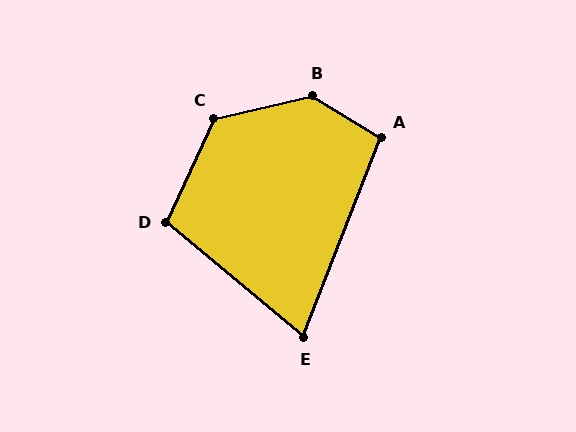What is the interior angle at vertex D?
Approximately 105 degrees (obtuse).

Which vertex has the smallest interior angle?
E, at approximately 71 degrees.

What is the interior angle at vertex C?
Approximately 128 degrees (obtuse).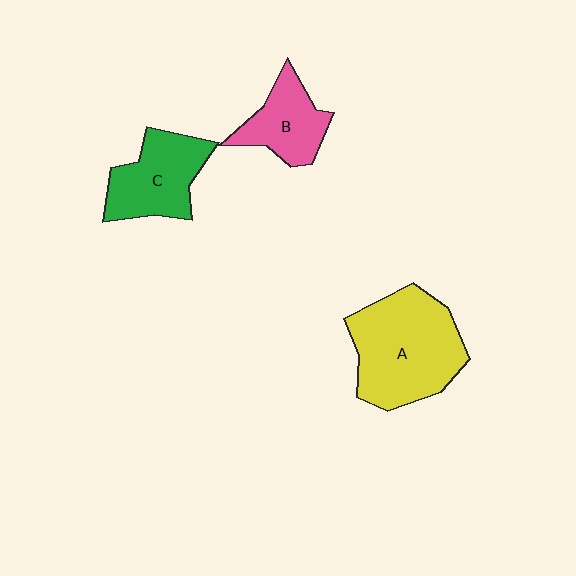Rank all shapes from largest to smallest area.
From largest to smallest: A (yellow), C (green), B (pink).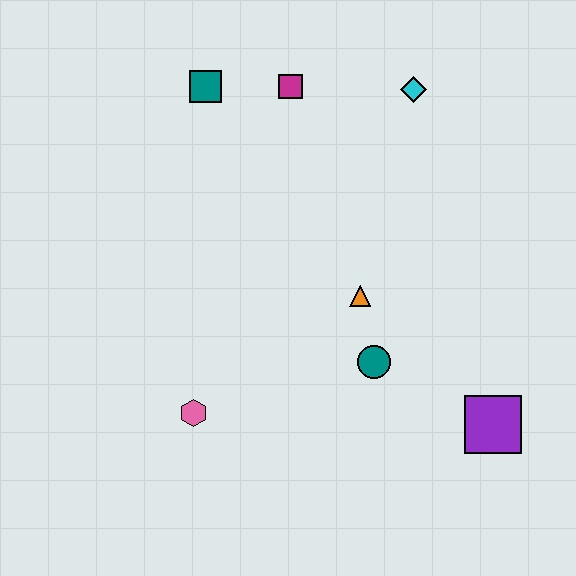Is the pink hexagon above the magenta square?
No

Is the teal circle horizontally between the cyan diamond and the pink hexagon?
Yes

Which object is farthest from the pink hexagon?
The cyan diamond is farthest from the pink hexagon.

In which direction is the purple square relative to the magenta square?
The purple square is below the magenta square.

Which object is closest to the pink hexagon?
The teal circle is closest to the pink hexagon.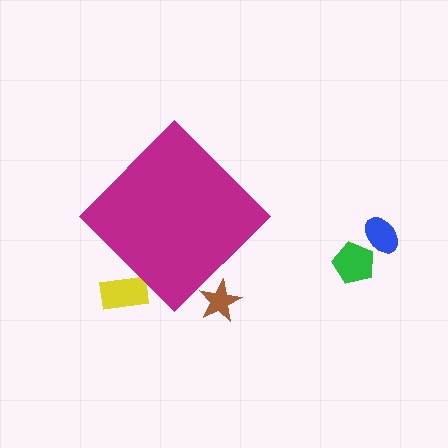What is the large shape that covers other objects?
A magenta diamond.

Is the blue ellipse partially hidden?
No, the blue ellipse is fully visible.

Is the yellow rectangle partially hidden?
Yes, the yellow rectangle is partially hidden behind the magenta diamond.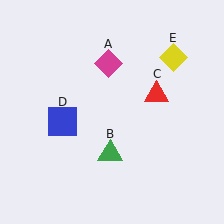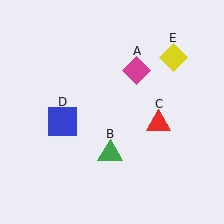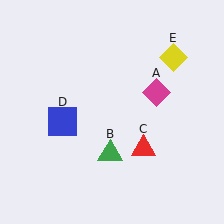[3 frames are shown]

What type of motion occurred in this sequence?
The magenta diamond (object A), red triangle (object C) rotated clockwise around the center of the scene.